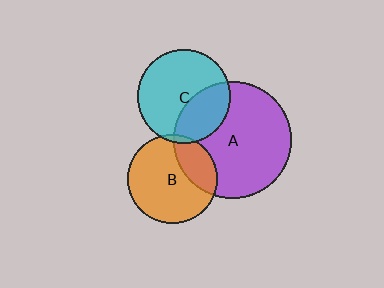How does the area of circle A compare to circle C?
Approximately 1.6 times.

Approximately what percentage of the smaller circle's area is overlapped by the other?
Approximately 5%.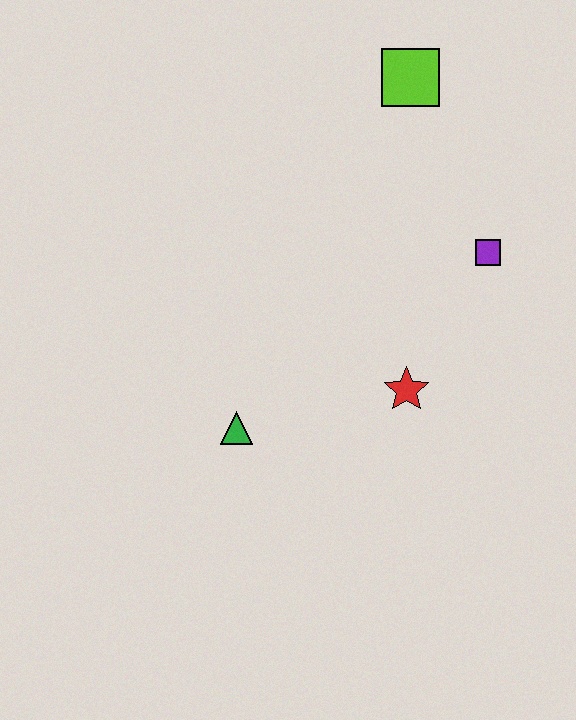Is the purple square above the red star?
Yes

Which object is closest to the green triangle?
The red star is closest to the green triangle.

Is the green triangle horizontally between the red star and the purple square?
No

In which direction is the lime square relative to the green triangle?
The lime square is above the green triangle.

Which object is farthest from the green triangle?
The lime square is farthest from the green triangle.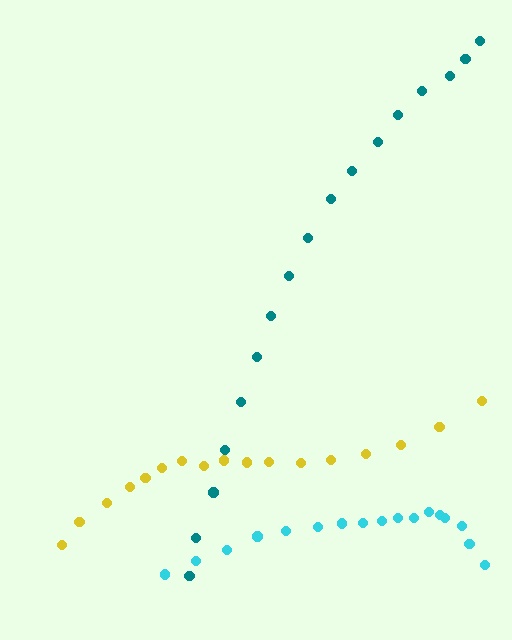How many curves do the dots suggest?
There are 3 distinct paths.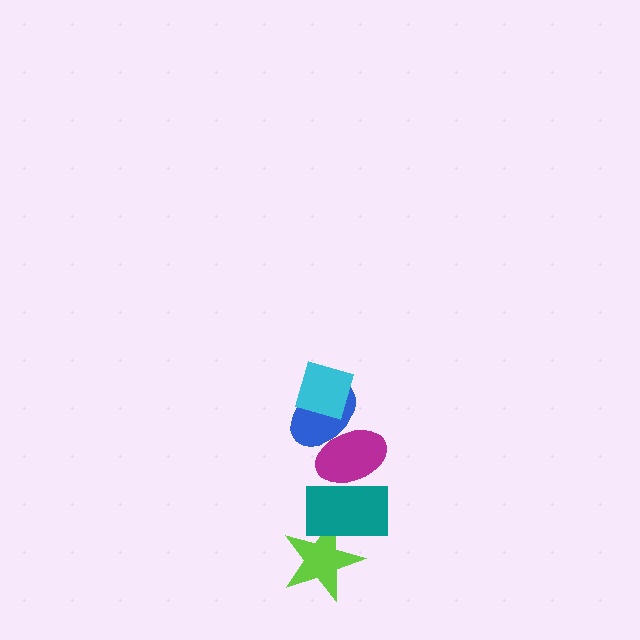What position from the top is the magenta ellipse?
The magenta ellipse is 3rd from the top.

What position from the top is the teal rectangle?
The teal rectangle is 4th from the top.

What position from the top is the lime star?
The lime star is 5th from the top.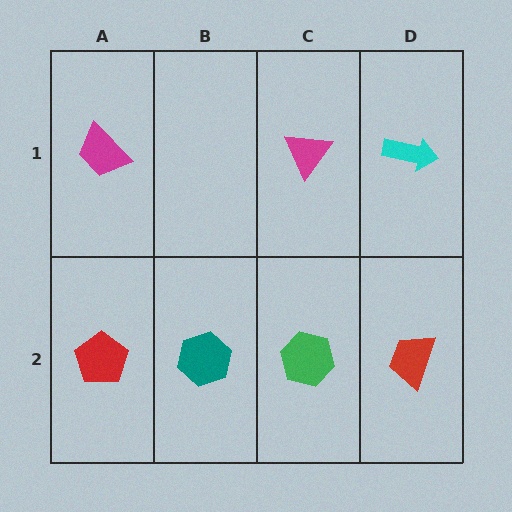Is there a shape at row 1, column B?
No, that cell is empty.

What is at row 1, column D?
A cyan arrow.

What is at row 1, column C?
A magenta triangle.